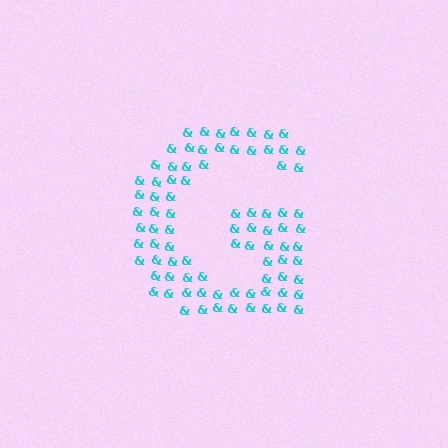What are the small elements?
The small elements are ampersands.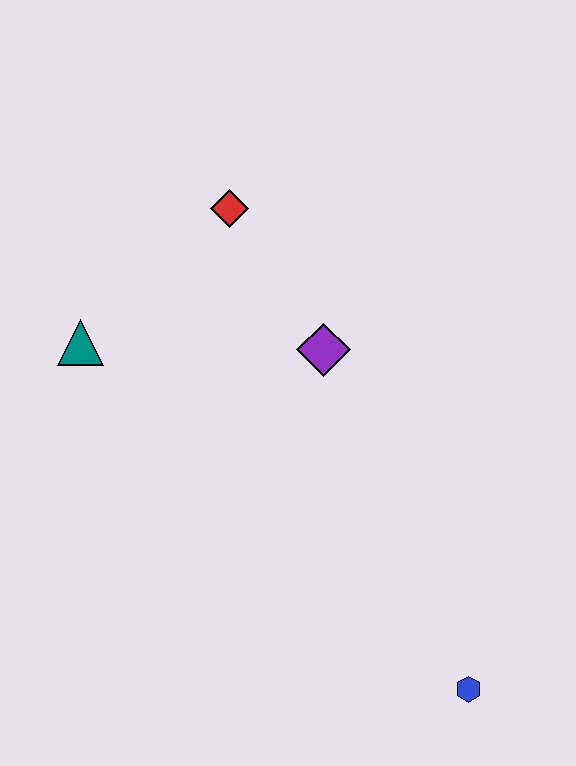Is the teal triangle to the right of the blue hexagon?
No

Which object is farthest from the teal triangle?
The blue hexagon is farthest from the teal triangle.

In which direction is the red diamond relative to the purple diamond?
The red diamond is above the purple diamond.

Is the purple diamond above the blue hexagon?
Yes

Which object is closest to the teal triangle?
The red diamond is closest to the teal triangle.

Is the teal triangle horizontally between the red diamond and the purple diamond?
No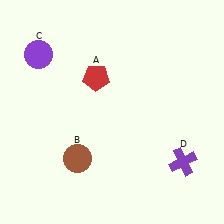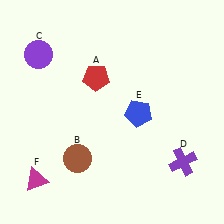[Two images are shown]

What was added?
A blue pentagon (E), a magenta triangle (F) were added in Image 2.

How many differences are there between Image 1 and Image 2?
There are 2 differences between the two images.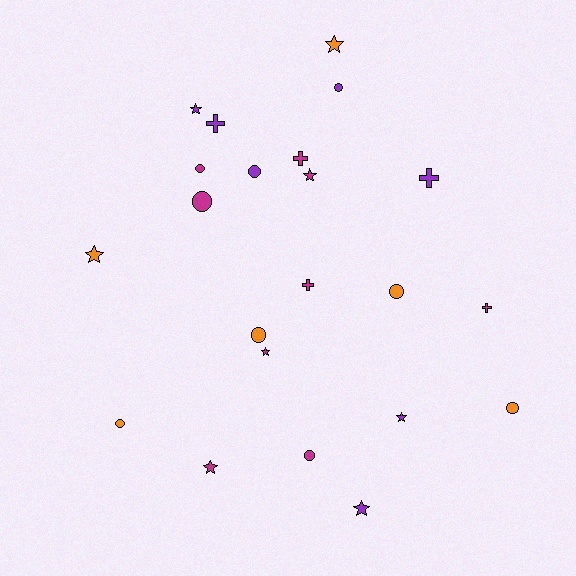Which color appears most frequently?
Magenta, with 9 objects.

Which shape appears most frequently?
Circle, with 9 objects.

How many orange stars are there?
There are 2 orange stars.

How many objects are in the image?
There are 22 objects.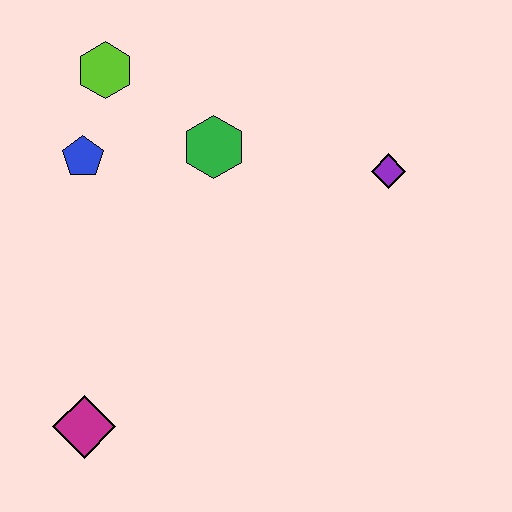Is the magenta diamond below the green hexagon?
Yes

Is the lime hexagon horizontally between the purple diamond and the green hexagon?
No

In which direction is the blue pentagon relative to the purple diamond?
The blue pentagon is to the left of the purple diamond.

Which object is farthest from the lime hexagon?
The magenta diamond is farthest from the lime hexagon.